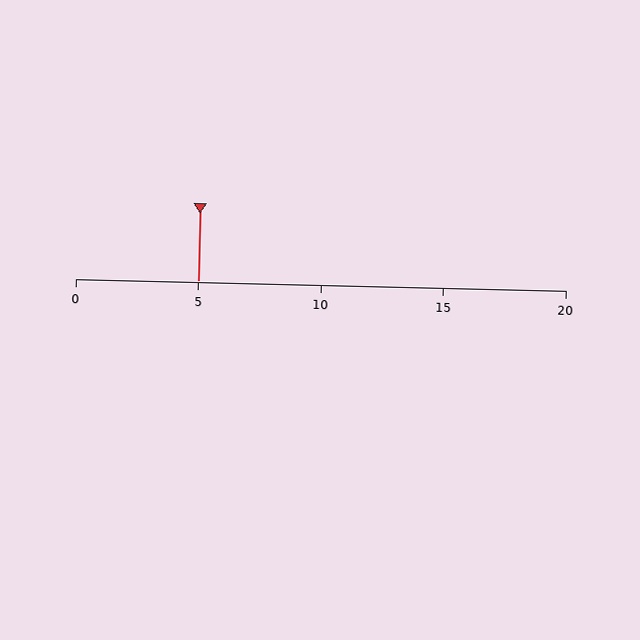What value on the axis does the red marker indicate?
The marker indicates approximately 5.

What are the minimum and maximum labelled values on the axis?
The axis runs from 0 to 20.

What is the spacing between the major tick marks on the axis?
The major ticks are spaced 5 apart.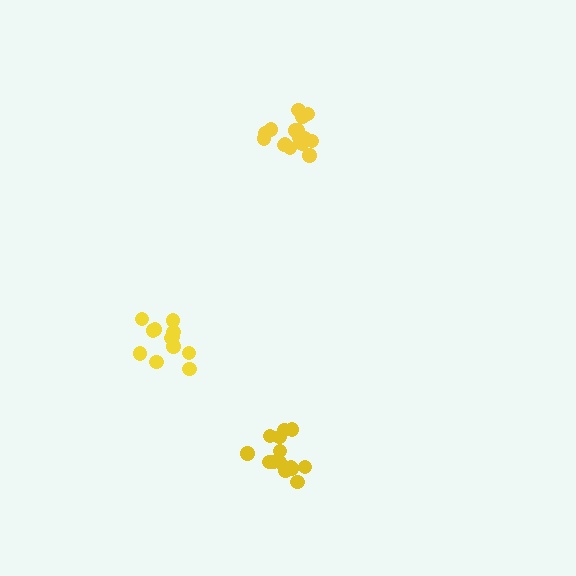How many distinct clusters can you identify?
There are 3 distinct clusters.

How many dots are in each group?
Group 1: 12 dots, Group 2: 14 dots, Group 3: 16 dots (42 total).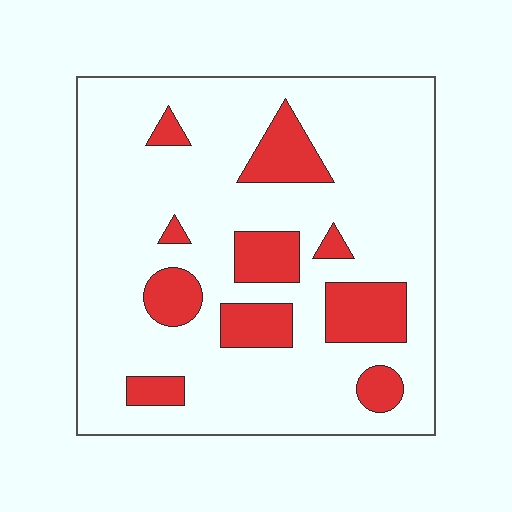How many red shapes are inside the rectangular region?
10.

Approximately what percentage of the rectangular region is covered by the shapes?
Approximately 20%.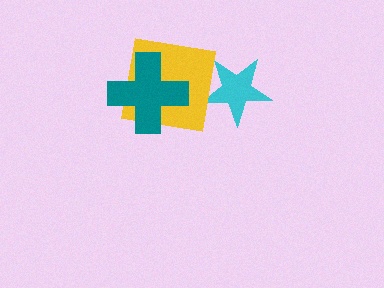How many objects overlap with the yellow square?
2 objects overlap with the yellow square.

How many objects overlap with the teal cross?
1 object overlaps with the teal cross.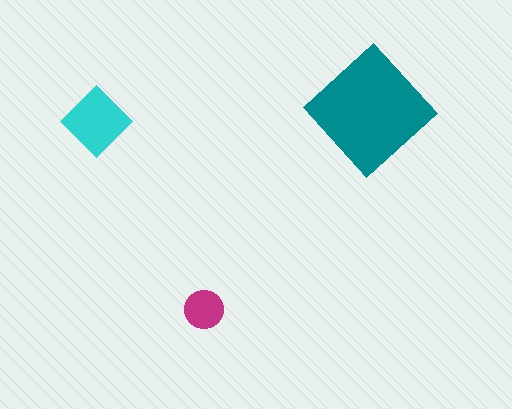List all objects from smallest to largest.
The magenta circle, the cyan diamond, the teal diamond.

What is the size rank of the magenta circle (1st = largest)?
3rd.